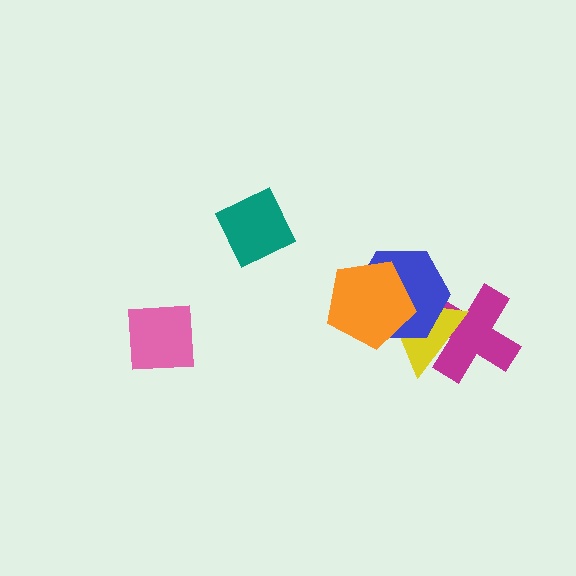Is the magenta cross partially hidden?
Yes, it is partially covered by another shape.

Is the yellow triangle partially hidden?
Yes, it is partially covered by another shape.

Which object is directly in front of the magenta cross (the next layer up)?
The yellow triangle is directly in front of the magenta cross.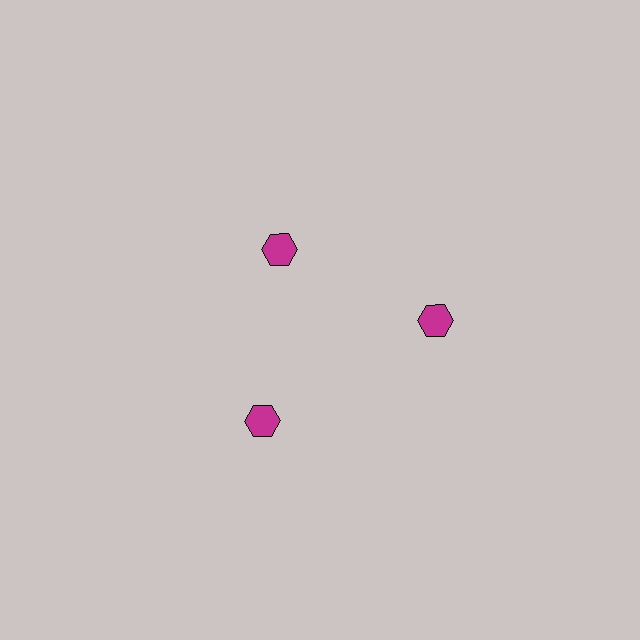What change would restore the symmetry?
The symmetry would be restored by moving it outward, back onto the ring so that all 3 hexagons sit at equal angles and equal distance from the center.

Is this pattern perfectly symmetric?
No. The 3 magenta hexagons are arranged in a ring, but one element near the 11 o'clock position is pulled inward toward the center, breaking the 3-fold rotational symmetry.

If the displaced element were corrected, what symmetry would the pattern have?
It would have 3-fold rotational symmetry — the pattern would map onto itself every 120 degrees.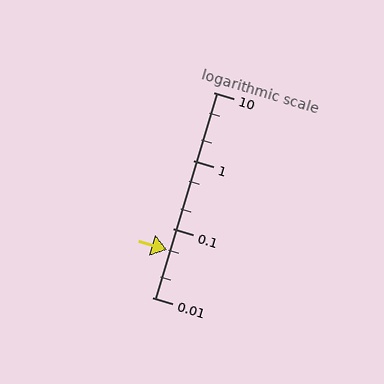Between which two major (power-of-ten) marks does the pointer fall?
The pointer is between 0.01 and 0.1.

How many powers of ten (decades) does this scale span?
The scale spans 3 decades, from 0.01 to 10.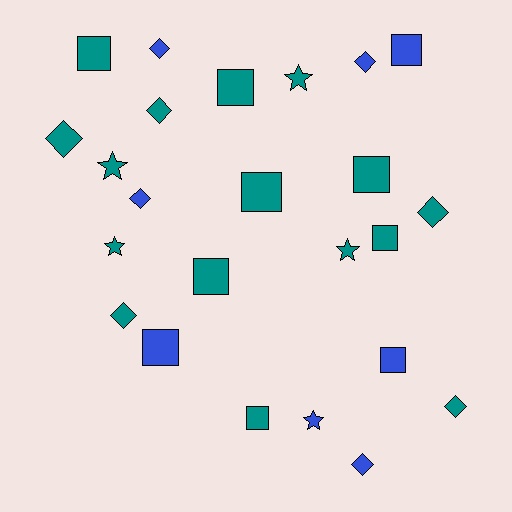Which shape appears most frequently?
Square, with 10 objects.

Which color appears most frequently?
Teal, with 16 objects.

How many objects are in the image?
There are 24 objects.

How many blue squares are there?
There are 3 blue squares.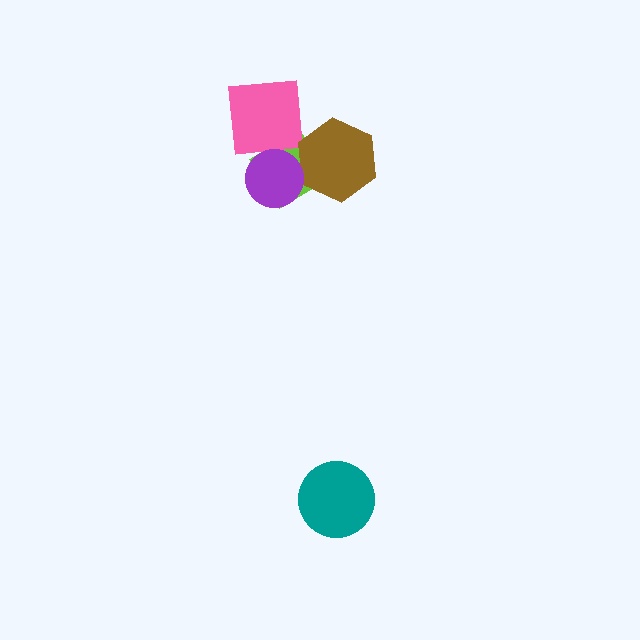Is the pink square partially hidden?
Yes, it is partially covered by another shape.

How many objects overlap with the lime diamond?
3 objects overlap with the lime diamond.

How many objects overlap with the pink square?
2 objects overlap with the pink square.